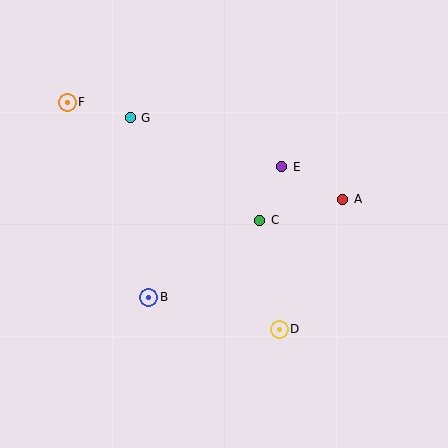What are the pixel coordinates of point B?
Point B is at (149, 297).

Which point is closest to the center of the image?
Point C at (260, 221) is closest to the center.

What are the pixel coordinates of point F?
Point F is at (67, 102).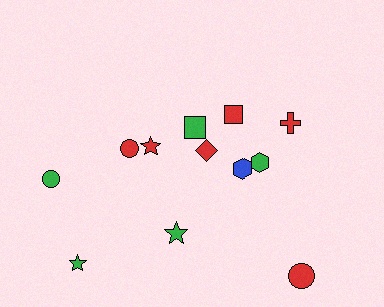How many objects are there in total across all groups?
There are 12 objects.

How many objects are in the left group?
There are 5 objects.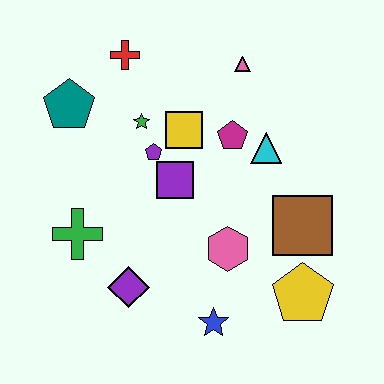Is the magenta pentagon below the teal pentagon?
Yes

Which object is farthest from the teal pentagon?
The yellow pentagon is farthest from the teal pentagon.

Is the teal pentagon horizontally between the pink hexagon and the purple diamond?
No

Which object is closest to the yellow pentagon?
The brown square is closest to the yellow pentagon.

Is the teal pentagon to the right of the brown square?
No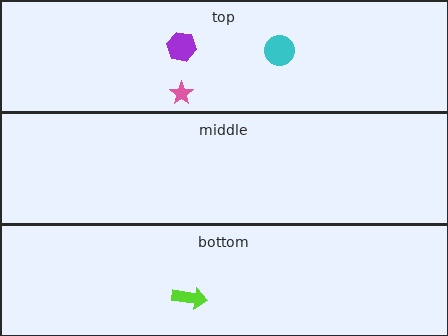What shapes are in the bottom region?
The lime arrow.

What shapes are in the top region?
The pink star, the purple hexagon, the cyan circle.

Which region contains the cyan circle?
The top region.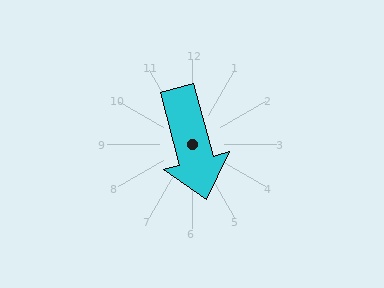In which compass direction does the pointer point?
South.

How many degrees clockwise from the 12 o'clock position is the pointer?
Approximately 165 degrees.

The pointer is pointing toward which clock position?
Roughly 6 o'clock.